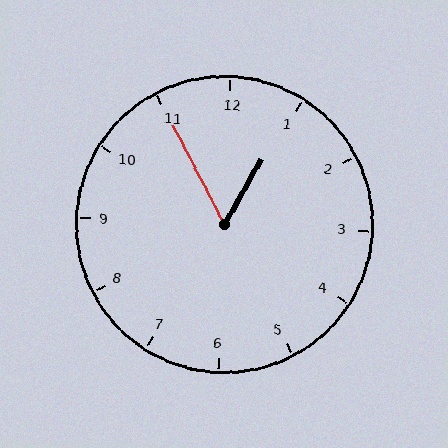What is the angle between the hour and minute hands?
Approximately 58 degrees.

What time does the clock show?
12:55.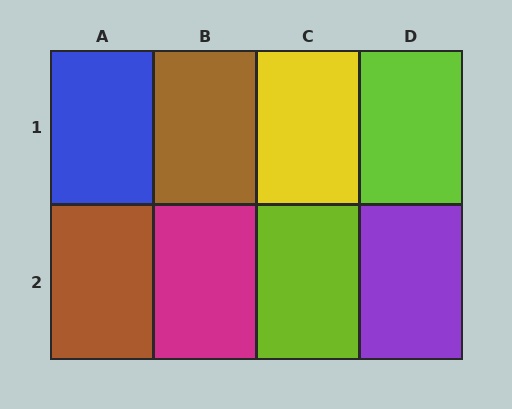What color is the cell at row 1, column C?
Yellow.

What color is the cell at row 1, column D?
Lime.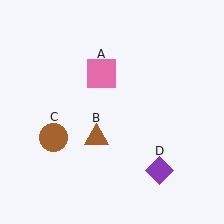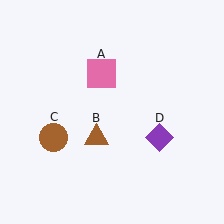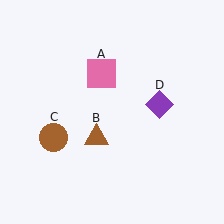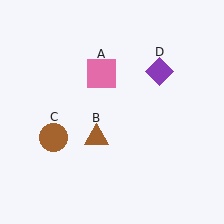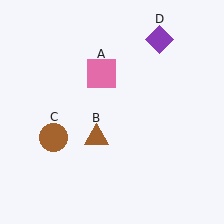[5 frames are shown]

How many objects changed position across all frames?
1 object changed position: purple diamond (object D).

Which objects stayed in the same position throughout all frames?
Pink square (object A) and brown triangle (object B) and brown circle (object C) remained stationary.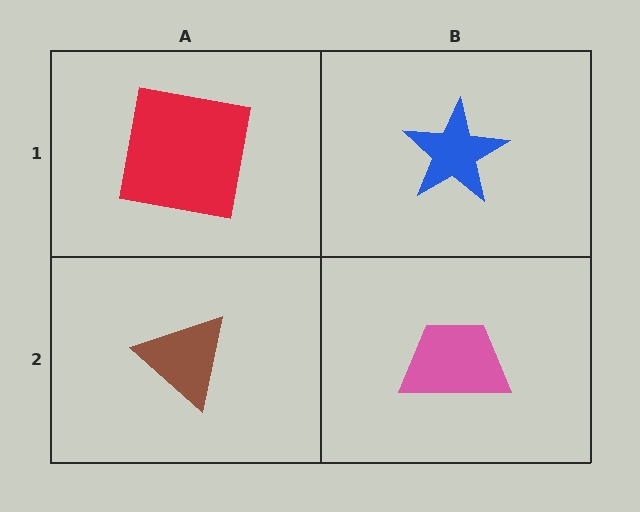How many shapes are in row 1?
2 shapes.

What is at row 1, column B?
A blue star.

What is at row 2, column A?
A brown triangle.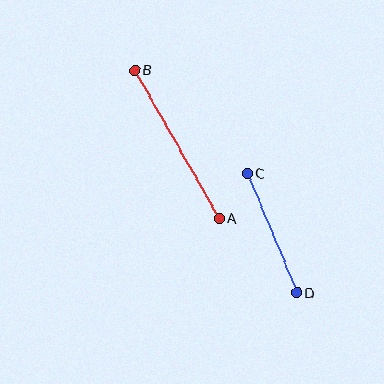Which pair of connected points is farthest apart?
Points A and B are farthest apart.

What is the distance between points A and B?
The distance is approximately 170 pixels.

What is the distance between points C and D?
The distance is approximately 129 pixels.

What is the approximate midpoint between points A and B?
The midpoint is at approximately (177, 144) pixels.